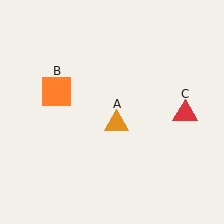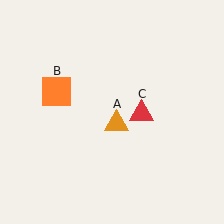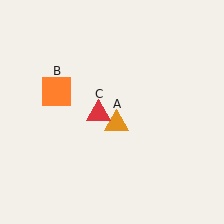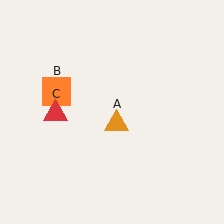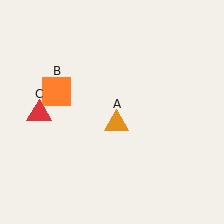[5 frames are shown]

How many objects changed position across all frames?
1 object changed position: red triangle (object C).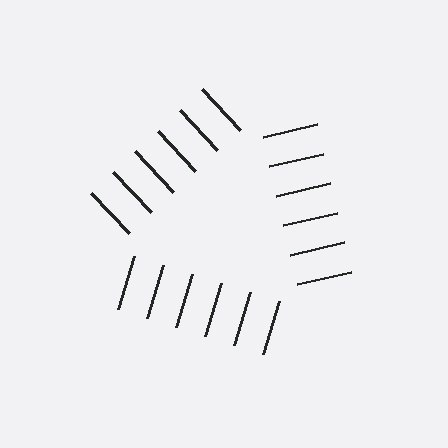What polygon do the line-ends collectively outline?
An illusory triangle — the line segments terminate on its edges but no continuous stroke is drawn.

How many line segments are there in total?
18 — 6 along each of the 3 edges.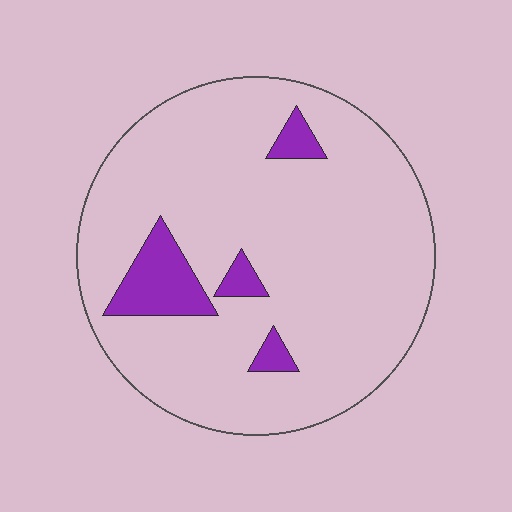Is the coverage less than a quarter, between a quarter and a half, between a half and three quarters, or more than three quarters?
Less than a quarter.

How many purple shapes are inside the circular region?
4.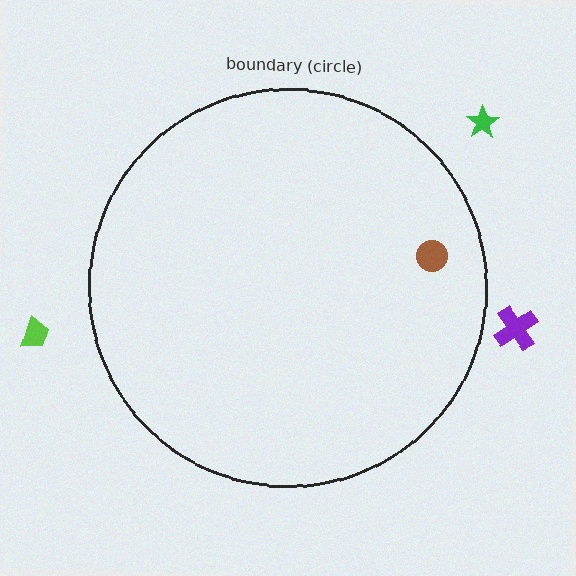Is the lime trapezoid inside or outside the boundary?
Outside.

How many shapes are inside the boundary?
1 inside, 3 outside.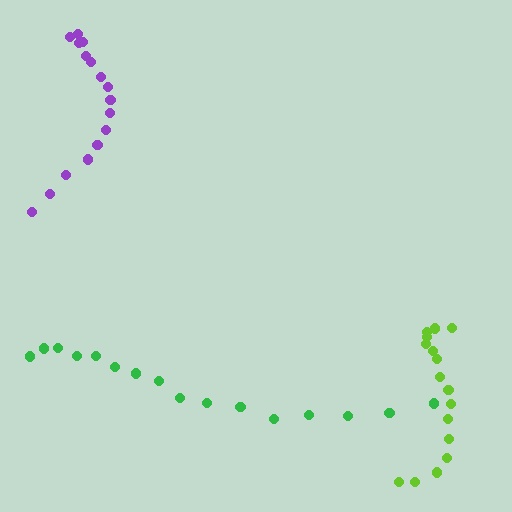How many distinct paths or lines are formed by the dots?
There are 3 distinct paths.